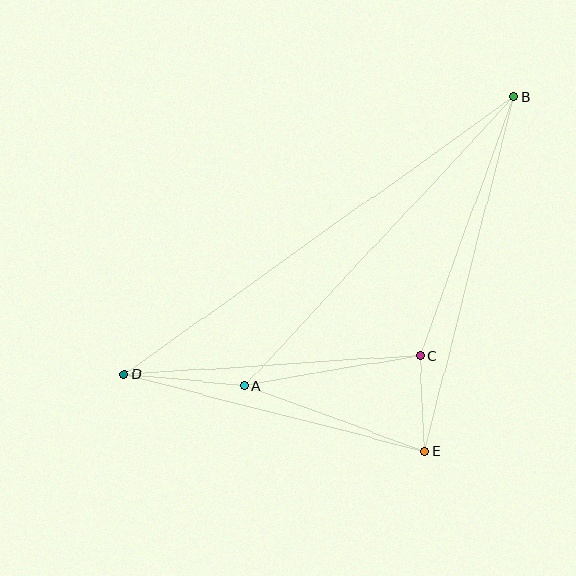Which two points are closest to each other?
Points C and E are closest to each other.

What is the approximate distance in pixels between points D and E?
The distance between D and E is approximately 310 pixels.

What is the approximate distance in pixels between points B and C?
The distance between B and C is approximately 275 pixels.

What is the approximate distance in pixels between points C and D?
The distance between C and D is approximately 296 pixels.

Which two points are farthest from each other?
Points B and D are farthest from each other.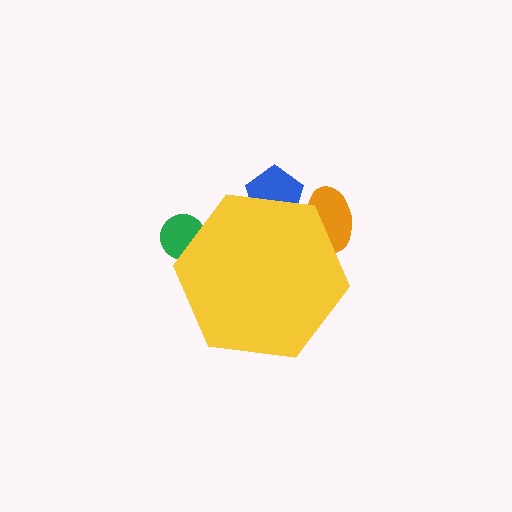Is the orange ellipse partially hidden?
Yes, the orange ellipse is partially hidden behind the yellow hexagon.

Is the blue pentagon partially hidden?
Yes, the blue pentagon is partially hidden behind the yellow hexagon.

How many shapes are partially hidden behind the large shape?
3 shapes are partially hidden.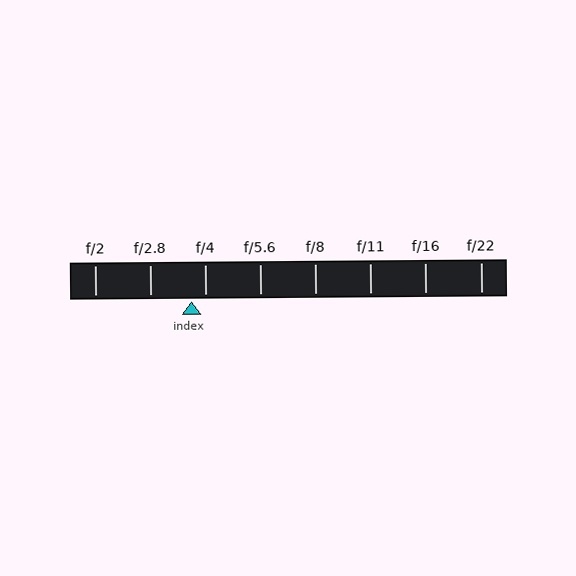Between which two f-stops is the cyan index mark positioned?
The index mark is between f/2.8 and f/4.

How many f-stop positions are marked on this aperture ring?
There are 8 f-stop positions marked.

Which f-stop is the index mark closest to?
The index mark is closest to f/4.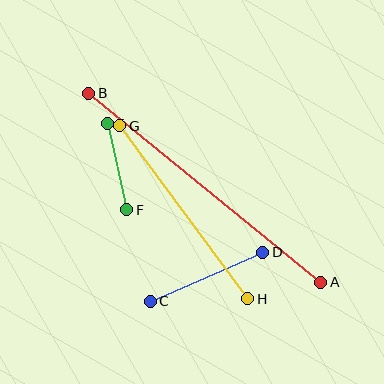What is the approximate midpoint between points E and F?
The midpoint is at approximately (117, 167) pixels.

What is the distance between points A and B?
The distance is approximately 300 pixels.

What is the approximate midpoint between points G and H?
The midpoint is at approximately (184, 212) pixels.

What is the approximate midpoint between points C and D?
The midpoint is at approximately (207, 277) pixels.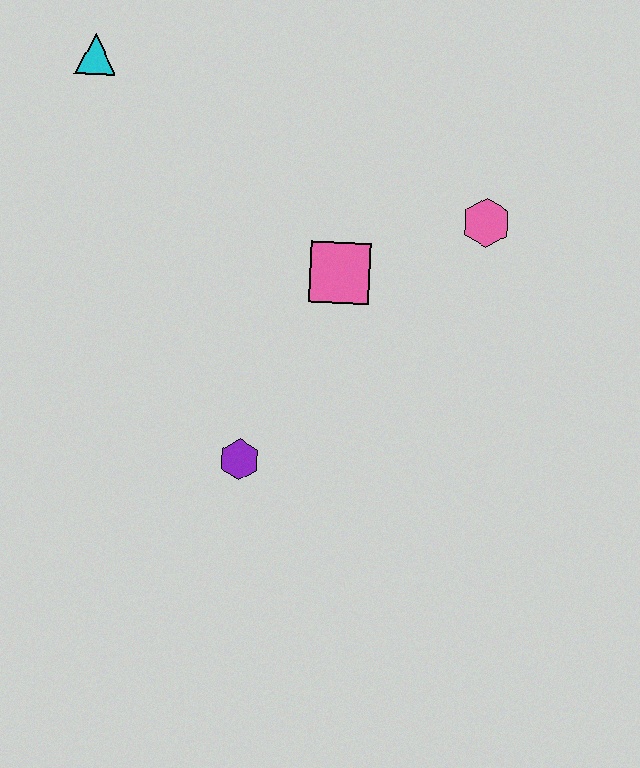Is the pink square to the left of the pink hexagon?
Yes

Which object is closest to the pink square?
The pink hexagon is closest to the pink square.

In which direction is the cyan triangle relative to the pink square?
The cyan triangle is to the left of the pink square.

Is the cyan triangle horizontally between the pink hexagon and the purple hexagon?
No